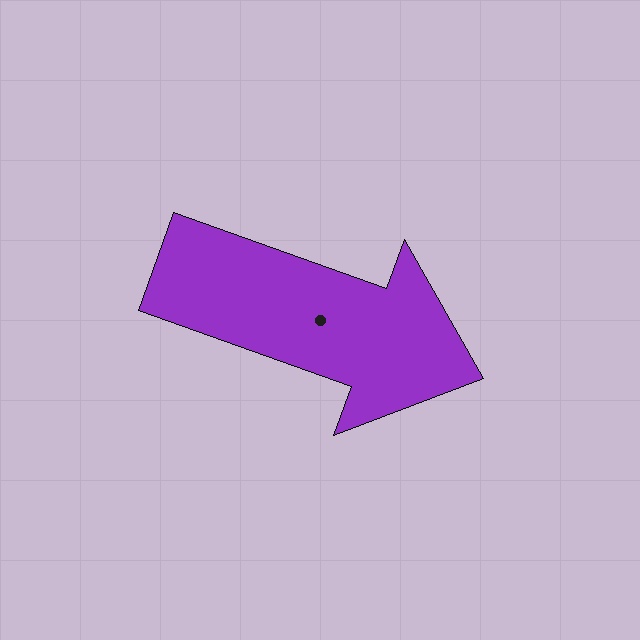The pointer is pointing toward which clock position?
Roughly 4 o'clock.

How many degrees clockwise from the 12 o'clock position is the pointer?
Approximately 110 degrees.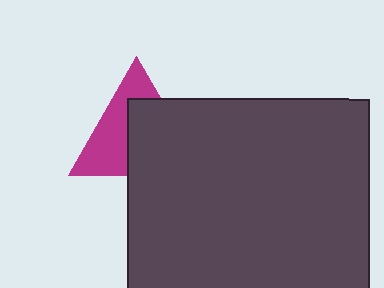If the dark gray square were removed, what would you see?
You would see the complete magenta triangle.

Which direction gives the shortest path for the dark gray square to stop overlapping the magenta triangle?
Moving toward the lower-right gives the shortest separation.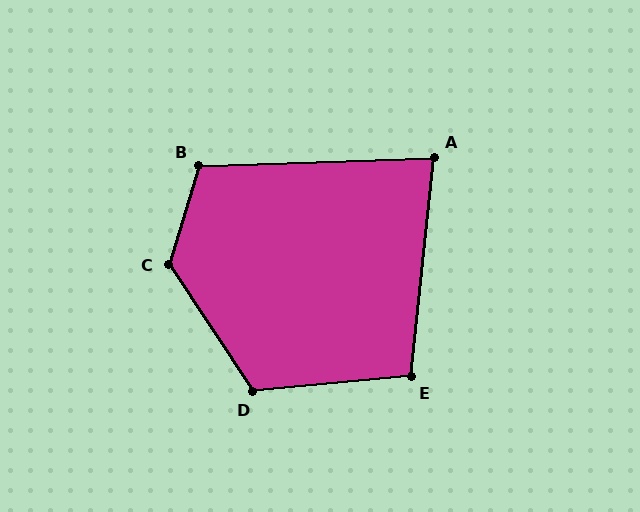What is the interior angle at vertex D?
Approximately 118 degrees (obtuse).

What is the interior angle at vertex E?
Approximately 101 degrees (obtuse).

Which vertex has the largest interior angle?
C, at approximately 130 degrees.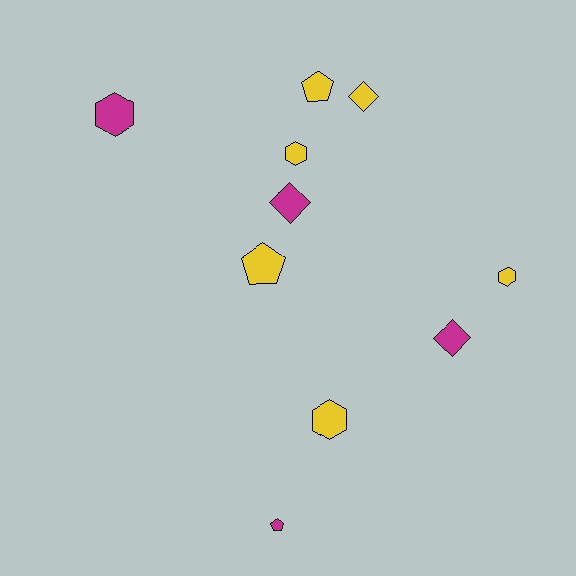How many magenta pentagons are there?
There is 1 magenta pentagon.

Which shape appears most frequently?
Hexagon, with 4 objects.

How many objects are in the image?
There are 10 objects.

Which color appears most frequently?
Yellow, with 6 objects.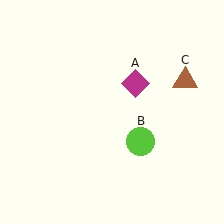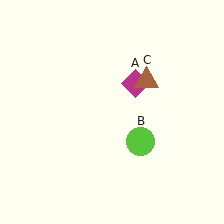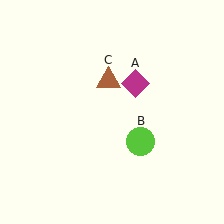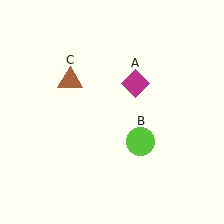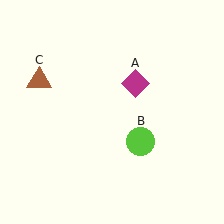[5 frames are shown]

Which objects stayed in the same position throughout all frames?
Magenta diamond (object A) and lime circle (object B) remained stationary.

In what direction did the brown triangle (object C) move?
The brown triangle (object C) moved left.